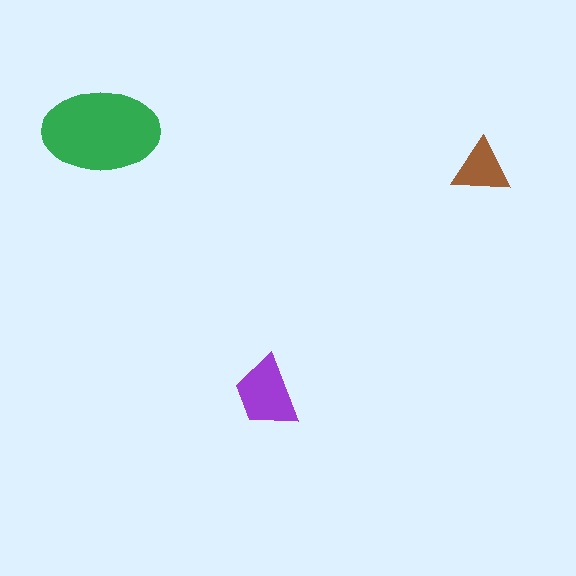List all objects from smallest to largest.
The brown triangle, the purple trapezoid, the green ellipse.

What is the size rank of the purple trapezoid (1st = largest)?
2nd.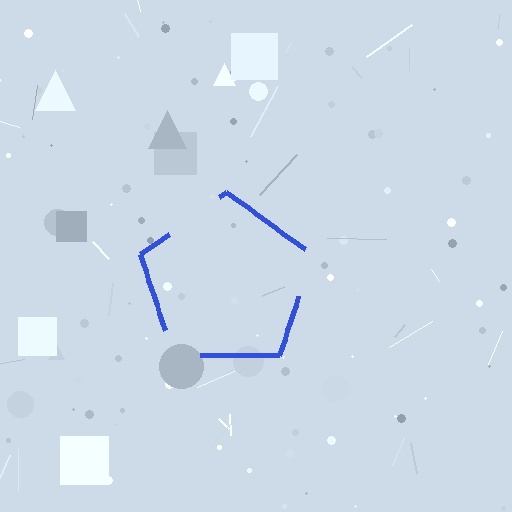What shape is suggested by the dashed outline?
The dashed outline suggests a pentagon.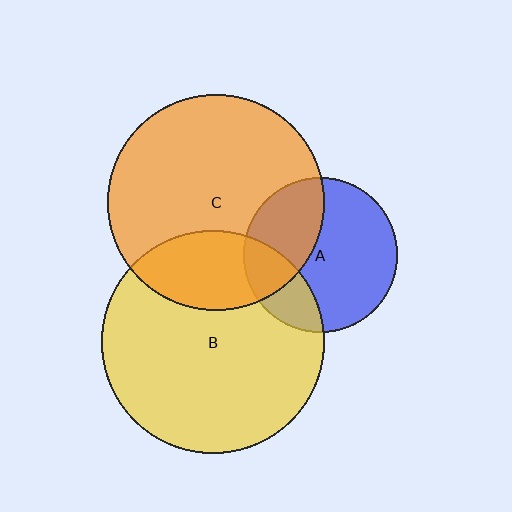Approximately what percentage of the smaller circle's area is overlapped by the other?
Approximately 25%.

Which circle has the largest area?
Circle B (yellow).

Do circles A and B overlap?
Yes.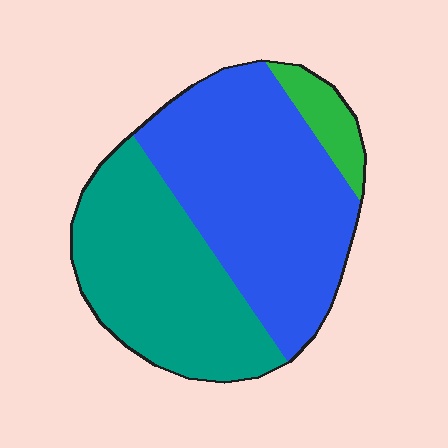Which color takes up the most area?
Blue, at roughly 50%.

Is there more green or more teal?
Teal.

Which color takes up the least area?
Green, at roughly 5%.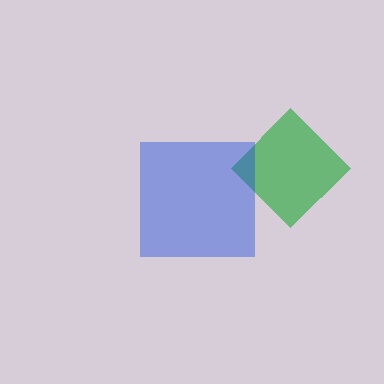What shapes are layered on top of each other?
The layered shapes are: a green diamond, a blue square.